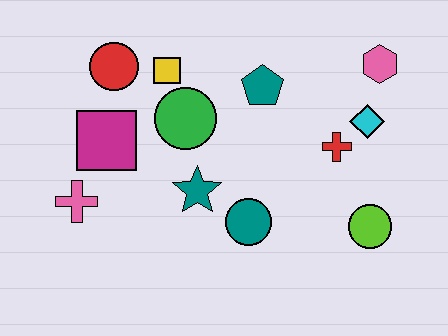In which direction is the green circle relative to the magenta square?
The green circle is to the right of the magenta square.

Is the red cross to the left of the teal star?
No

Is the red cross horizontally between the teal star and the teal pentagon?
No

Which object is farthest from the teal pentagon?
The pink cross is farthest from the teal pentagon.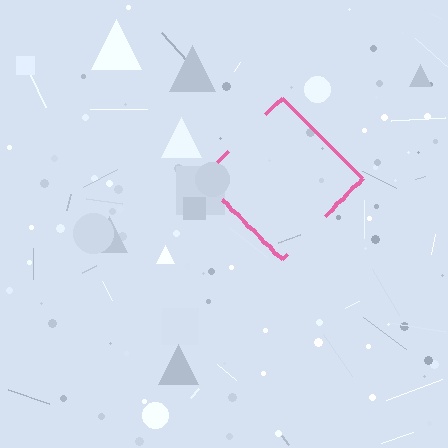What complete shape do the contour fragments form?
The contour fragments form a diamond.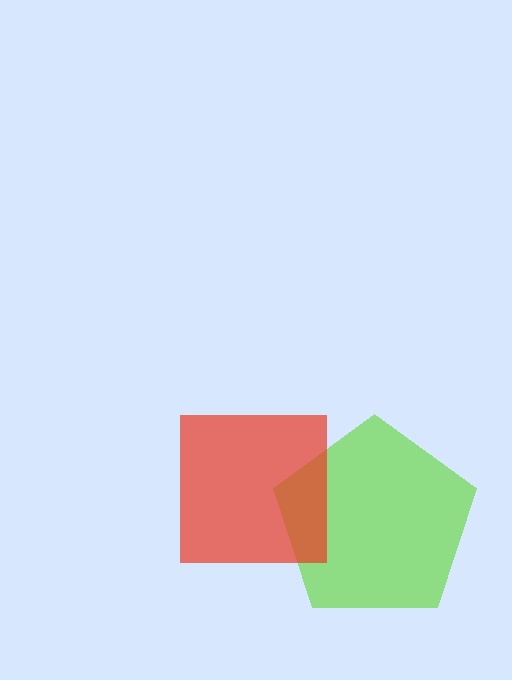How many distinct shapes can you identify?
There are 2 distinct shapes: a lime pentagon, a red square.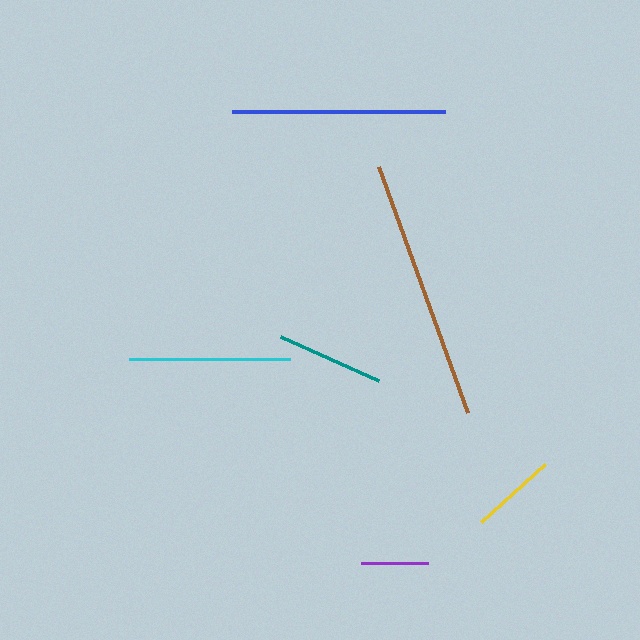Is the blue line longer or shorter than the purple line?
The blue line is longer than the purple line.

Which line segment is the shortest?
The purple line is the shortest at approximately 67 pixels.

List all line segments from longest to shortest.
From longest to shortest: brown, blue, cyan, teal, yellow, purple.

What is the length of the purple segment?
The purple segment is approximately 67 pixels long.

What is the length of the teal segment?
The teal segment is approximately 107 pixels long.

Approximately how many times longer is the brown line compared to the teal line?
The brown line is approximately 2.4 times the length of the teal line.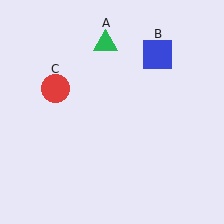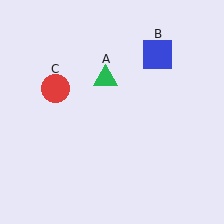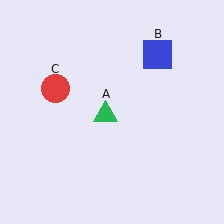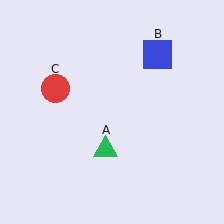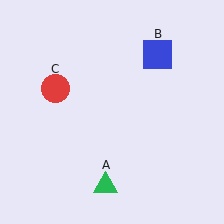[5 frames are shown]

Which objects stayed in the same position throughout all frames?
Blue square (object B) and red circle (object C) remained stationary.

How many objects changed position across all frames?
1 object changed position: green triangle (object A).